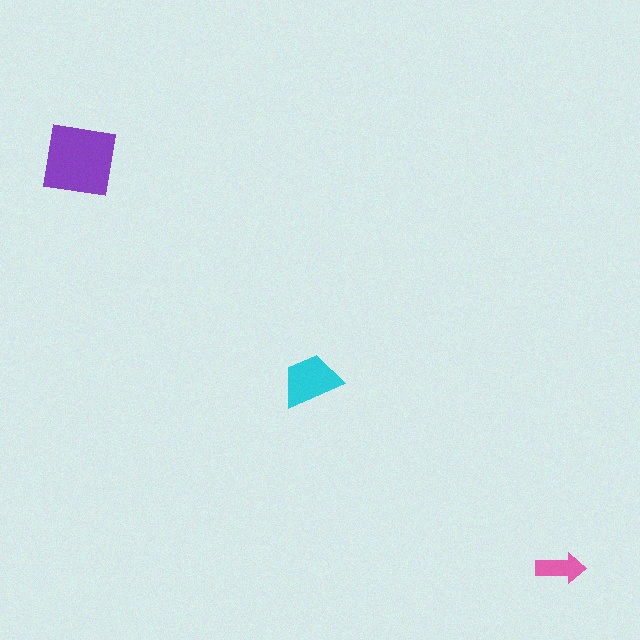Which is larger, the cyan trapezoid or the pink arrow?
The cyan trapezoid.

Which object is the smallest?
The pink arrow.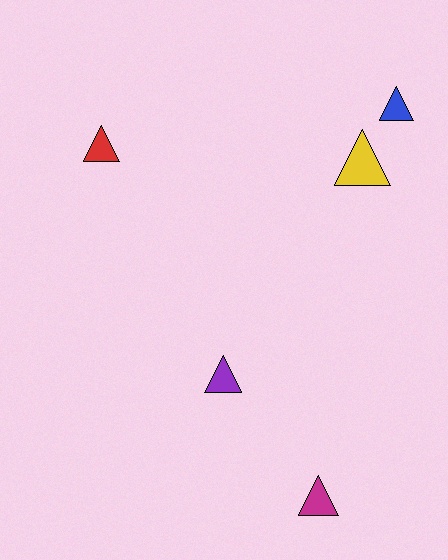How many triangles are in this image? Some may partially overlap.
There are 5 triangles.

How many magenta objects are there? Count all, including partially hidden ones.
There is 1 magenta object.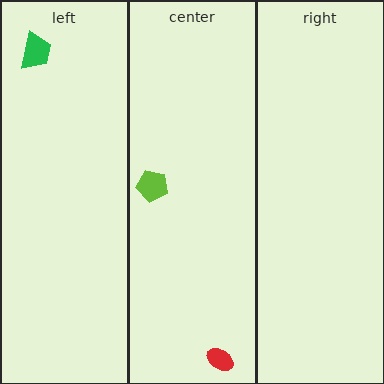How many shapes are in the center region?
2.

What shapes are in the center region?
The red ellipse, the lime pentagon.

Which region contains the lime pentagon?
The center region.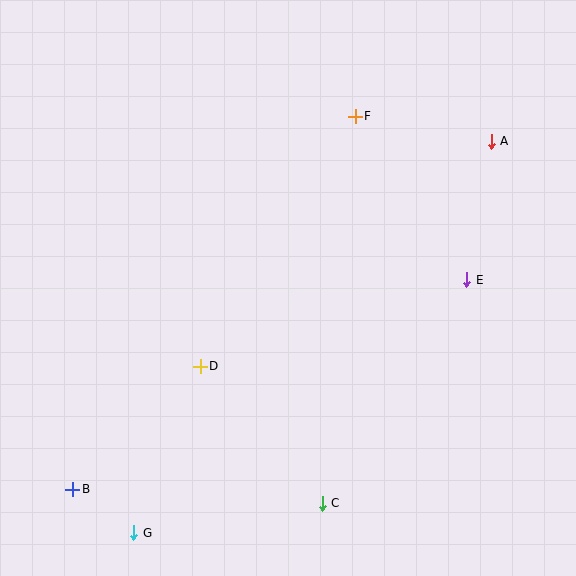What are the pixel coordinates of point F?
Point F is at (355, 116).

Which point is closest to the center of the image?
Point D at (200, 366) is closest to the center.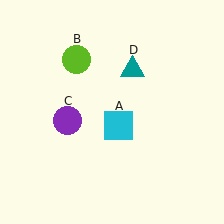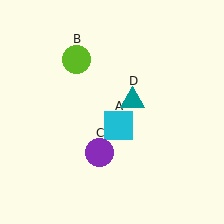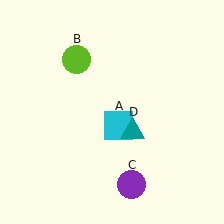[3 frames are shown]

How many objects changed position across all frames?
2 objects changed position: purple circle (object C), teal triangle (object D).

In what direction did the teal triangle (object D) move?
The teal triangle (object D) moved down.